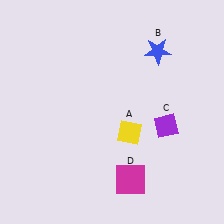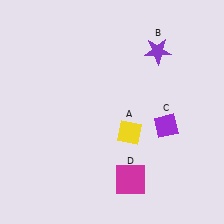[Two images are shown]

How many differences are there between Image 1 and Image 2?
There is 1 difference between the two images.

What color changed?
The star (B) changed from blue in Image 1 to purple in Image 2.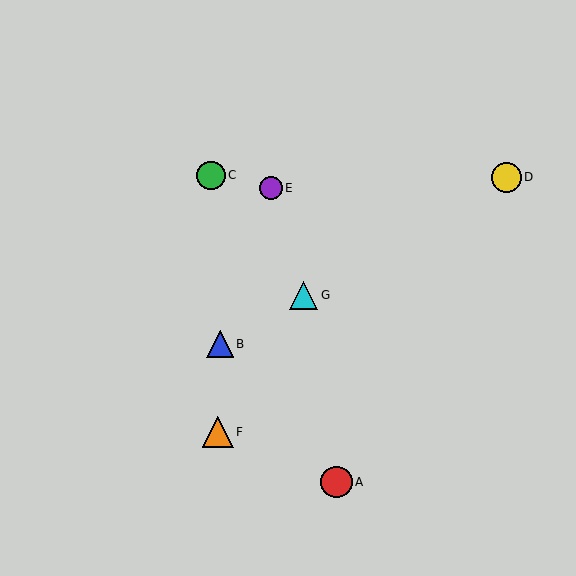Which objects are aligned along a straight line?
Objects B, D, G are aligned along a straight line.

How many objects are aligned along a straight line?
3 objects (B, D, G) are aligned along a straight line.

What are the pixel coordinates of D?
Object D is at (507, 177).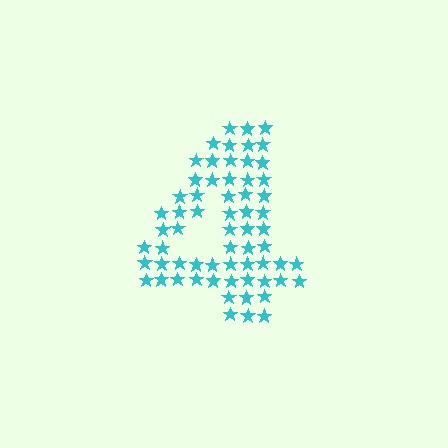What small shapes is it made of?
It is made of small stars.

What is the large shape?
The large shape is the digit 4.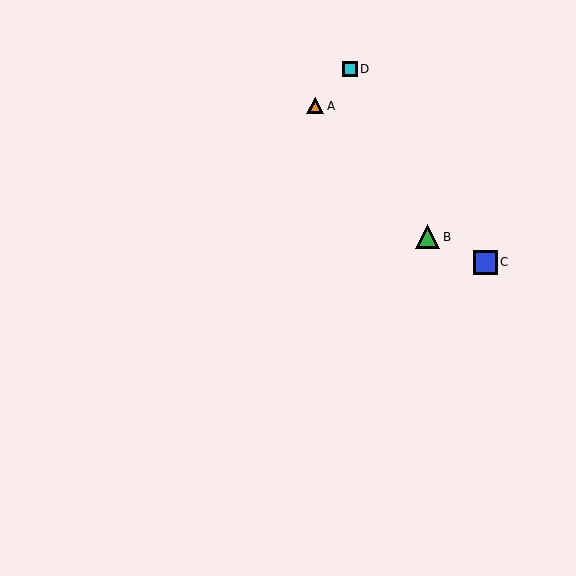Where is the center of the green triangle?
The center of the green triangle is at (428, 237).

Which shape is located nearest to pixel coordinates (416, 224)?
The green triangle (labeled B) at (428, 237) is nearest to that location.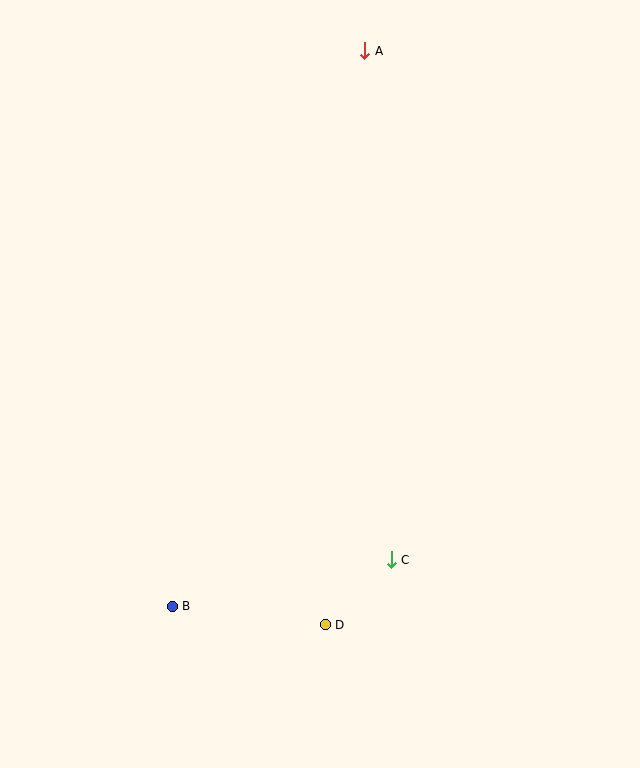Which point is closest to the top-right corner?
Point A is closest to the top-right corner.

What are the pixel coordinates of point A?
Point A is at (365, 51).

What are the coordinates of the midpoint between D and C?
The midpoint between D and C is at (358, 592).